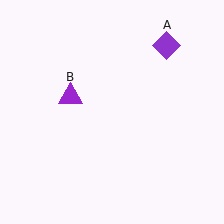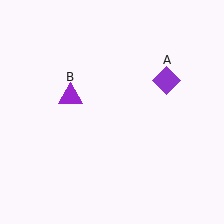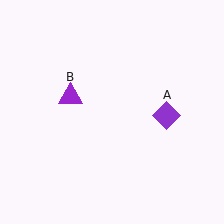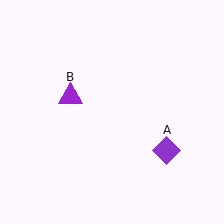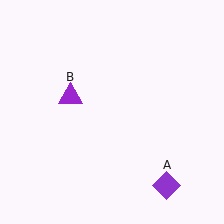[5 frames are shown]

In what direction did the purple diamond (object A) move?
The purple diamond (object A) moved down.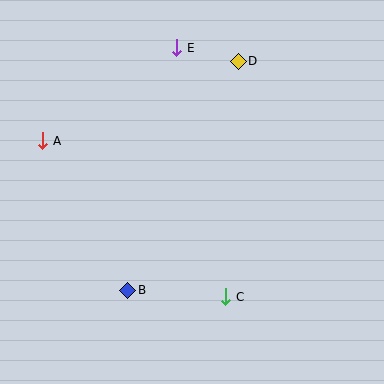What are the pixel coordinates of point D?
Point D is at (238, 61).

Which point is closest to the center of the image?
Point C at (226, 297) is closest to the center.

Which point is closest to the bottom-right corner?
Point C is closest to the bottom-right corner.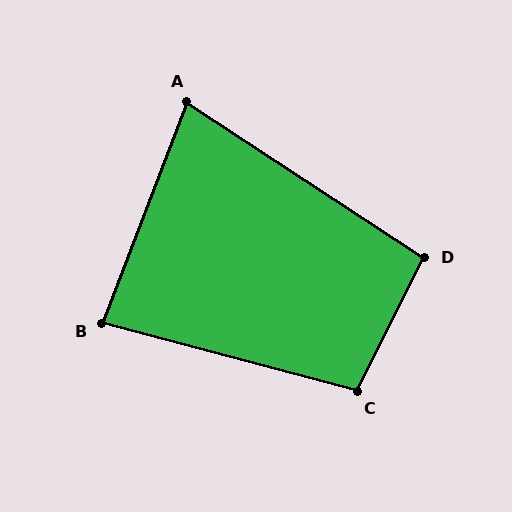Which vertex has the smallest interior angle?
A, at approximately 78 degrees.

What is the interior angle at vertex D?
Approximately 96 degrees (obtuse).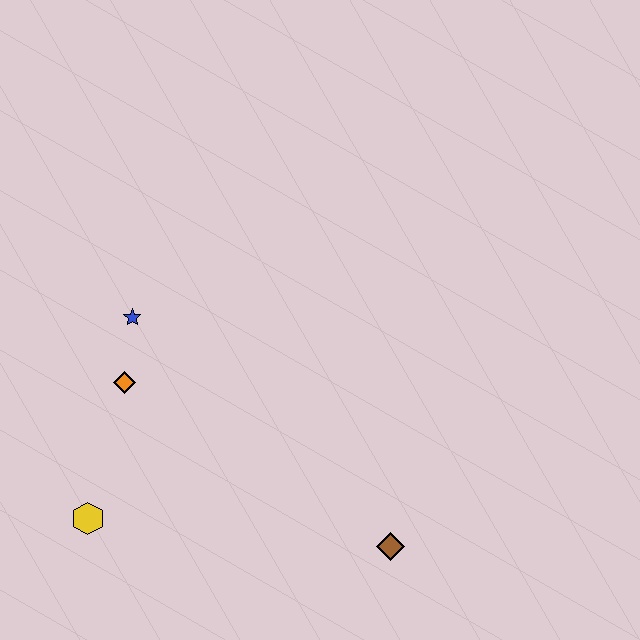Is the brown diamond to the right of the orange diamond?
Yes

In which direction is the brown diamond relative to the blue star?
The brown diamond is to the right of the blue star.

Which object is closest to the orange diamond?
The blue star is closest to the orange diamond.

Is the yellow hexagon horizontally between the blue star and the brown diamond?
No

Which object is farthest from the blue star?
The brown diamond is farthest from the blue star.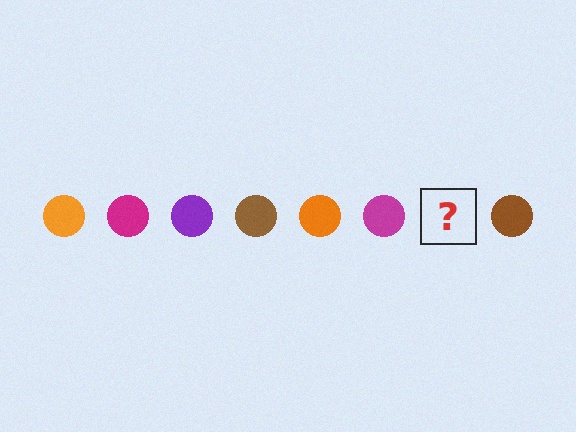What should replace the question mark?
The question mark should be replaced with a purple circle.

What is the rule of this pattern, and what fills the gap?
The rule is that the pattern cycles through orange, magenta, purple, brown circles. The gap should be filled with a purple circle.